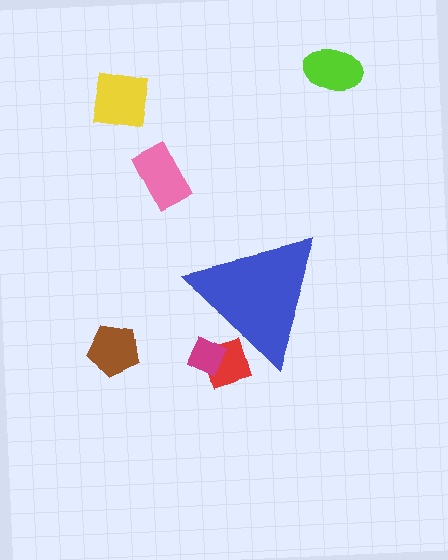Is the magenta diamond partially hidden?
Yes, the magenta diamond is partially hidden behind the blue triangle.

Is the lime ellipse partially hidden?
No, the lime ellipse is fully visible.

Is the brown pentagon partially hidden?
No, the brown pentagon is fully visible.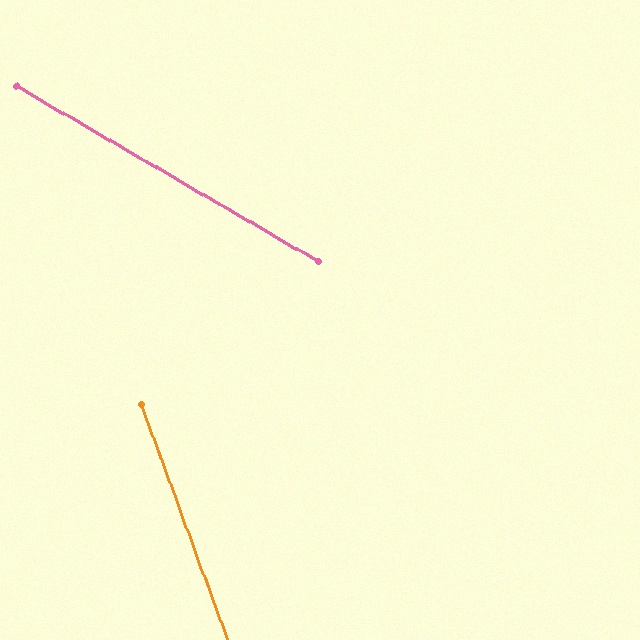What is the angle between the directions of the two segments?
Approximately 40 degrees.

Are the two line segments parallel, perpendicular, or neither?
Neither parallel nor perpendicular — they differ by about 40°.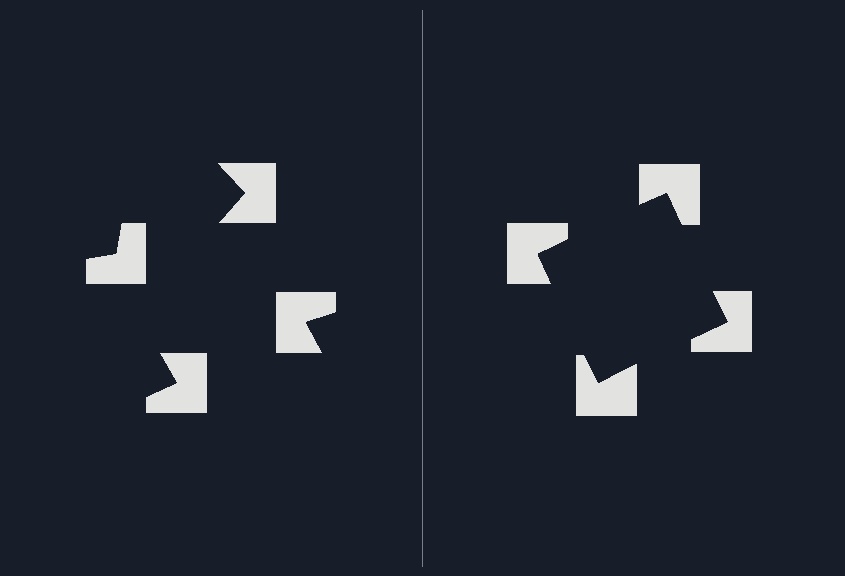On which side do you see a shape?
An illusory square appears on the right side. On the left side the wedge cuts are rotated, so no coherent shape forms.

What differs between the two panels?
The notched squares are positioned identically on both sides; only the wedge orientations differ. On the right they align to a square; on the left they are misaligned.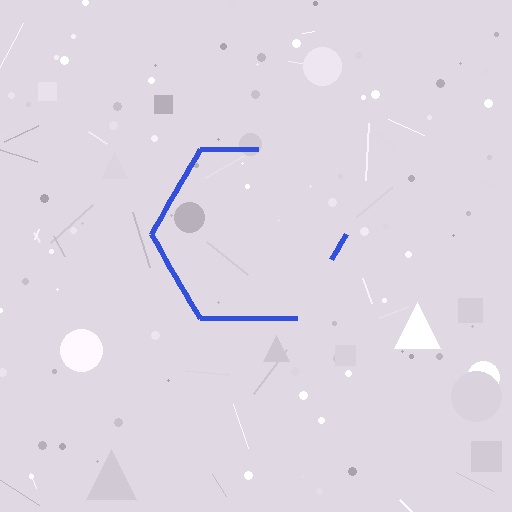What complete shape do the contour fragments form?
The contour fragments form a hexagon.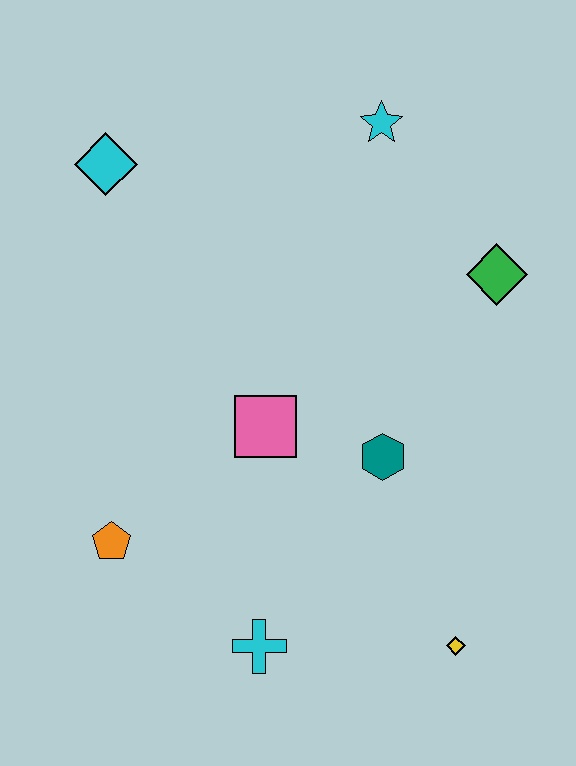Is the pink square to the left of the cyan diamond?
No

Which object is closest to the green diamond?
The cyan star is closest to the green diamond.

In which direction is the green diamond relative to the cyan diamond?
The green diamond is to the right of the cyan diamond.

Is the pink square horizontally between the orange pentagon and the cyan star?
Yes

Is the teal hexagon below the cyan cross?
No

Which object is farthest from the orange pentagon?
The cyan star is farthest from the orange pentagon.